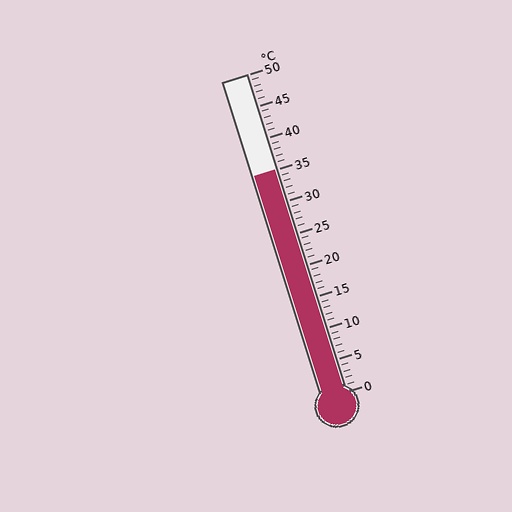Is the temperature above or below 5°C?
The temperature is above 5°C.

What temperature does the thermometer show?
The thermometer shows approximately 35°C.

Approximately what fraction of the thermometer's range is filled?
The thermometer is filled to approximately 70% of its range.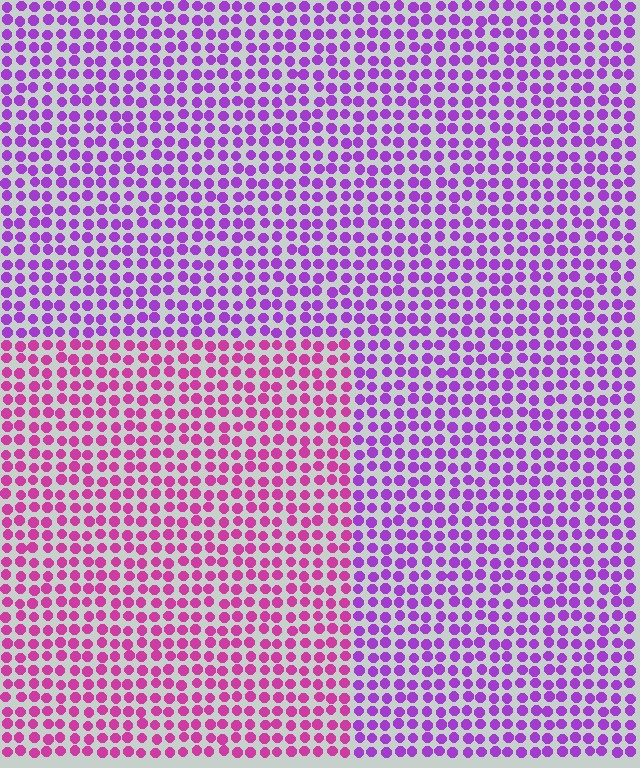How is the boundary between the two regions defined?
The boundary is defined purely by a slight shift in hue (about 36 degrees). Spacing, size, and orientation are identical on both sides.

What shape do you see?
I see a rectangle.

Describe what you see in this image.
The image is filled with small purple elements in a uniform arrangement. A rectangle-shaped region is visible where the elements are tinted to a slightly different hue, forming a subtle color boundary.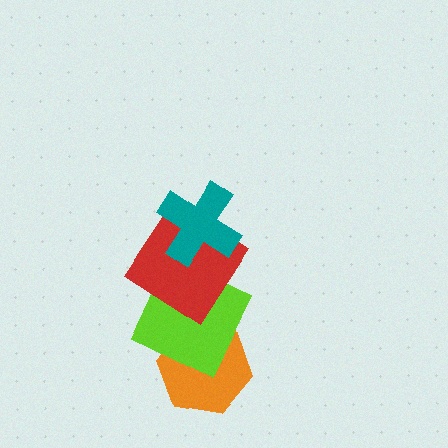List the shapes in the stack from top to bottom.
From top to bottom: the teal cross, the red diamond, the lime square, the orange hexagon.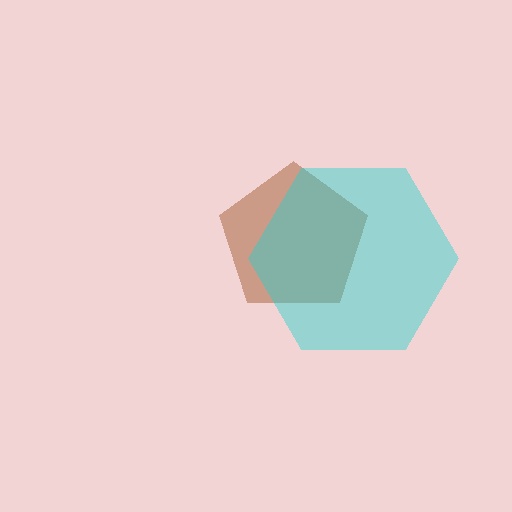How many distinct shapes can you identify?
There are 2 distinct shapes: a brown pentagon, a cyan hexagon.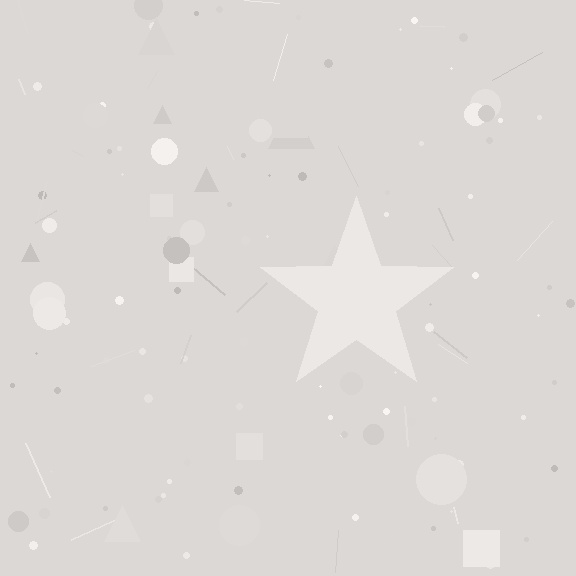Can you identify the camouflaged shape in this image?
The camouflaged shape is a star.